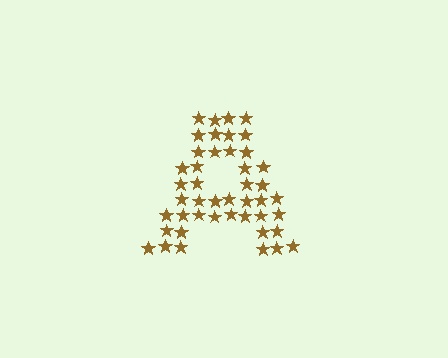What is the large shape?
The large shape is the letter A.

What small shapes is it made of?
It is made of small stars.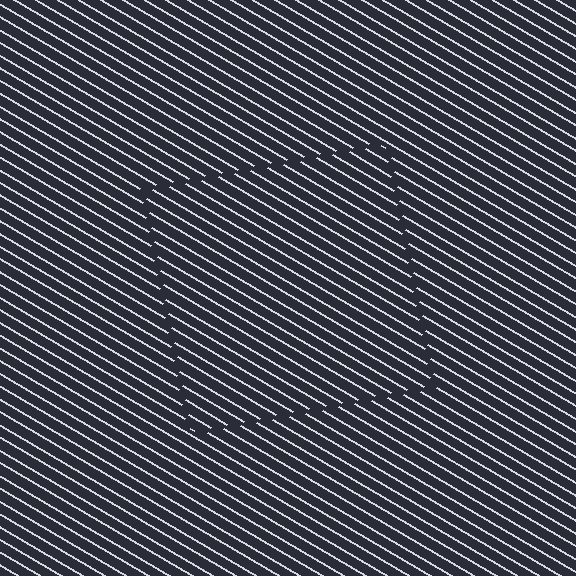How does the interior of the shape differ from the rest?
The interior of the shape contains the same grating, shifted by half a period — the contour is defined by the phase discontinuity where line-ends from the inner and outer gratings abut.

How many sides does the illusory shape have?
4 sides — the line-ends trace a square.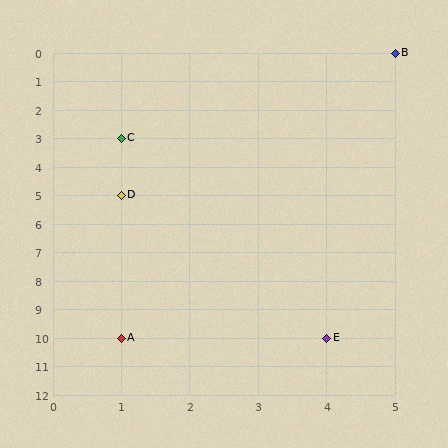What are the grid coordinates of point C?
Point C is at grid coordinates (1, 3).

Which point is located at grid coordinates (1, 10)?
Point A is at (1, 10).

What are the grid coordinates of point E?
Point E is at grid coordinates (4, 10).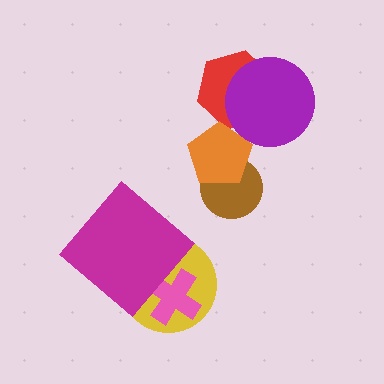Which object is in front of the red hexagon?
The purple circle is in front of the red hexagon.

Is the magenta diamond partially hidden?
No, no other shape covers it.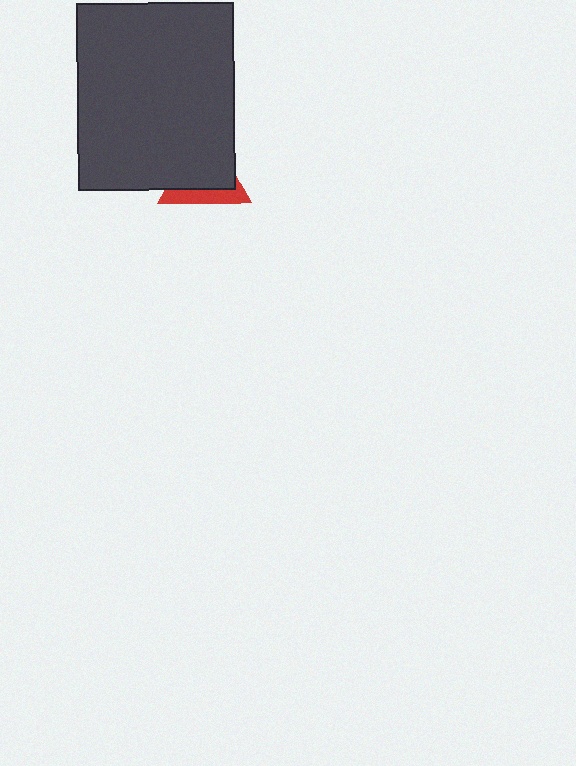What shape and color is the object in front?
The object in front is a dark gray rectangle.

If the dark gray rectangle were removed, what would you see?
You would see the complete red triangle.